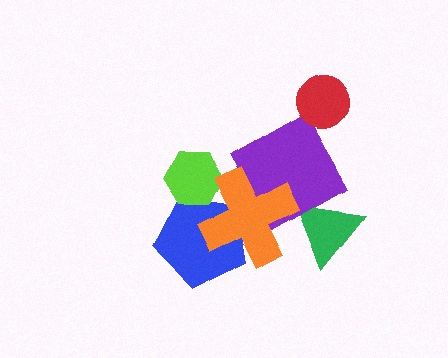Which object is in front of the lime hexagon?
The orange cross is in front of the lime hexagon.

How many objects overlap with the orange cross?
4 objects overlap with the orange cross.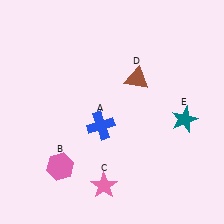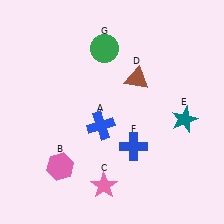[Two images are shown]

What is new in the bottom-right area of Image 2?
A blue cross (F) was added in the bottom-right area of Image 2.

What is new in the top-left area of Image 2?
A green circle (G) was added in the top-left area of Image 2.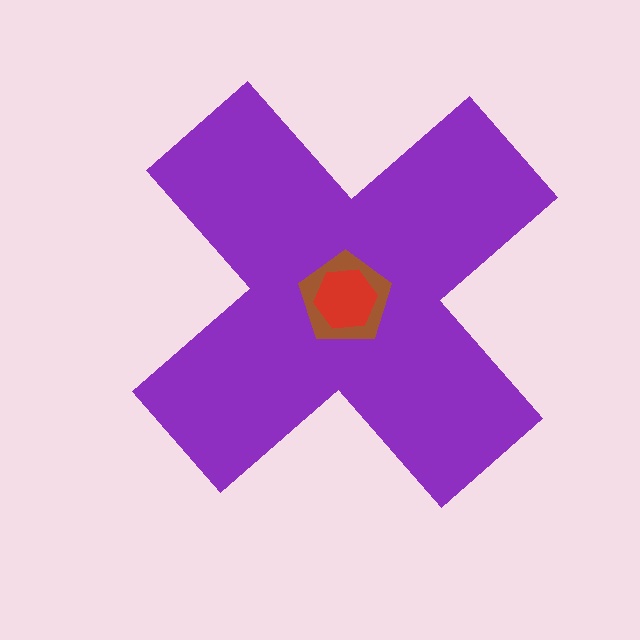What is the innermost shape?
The red hexagon.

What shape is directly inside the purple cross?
The brown pentagon.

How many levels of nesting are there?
3.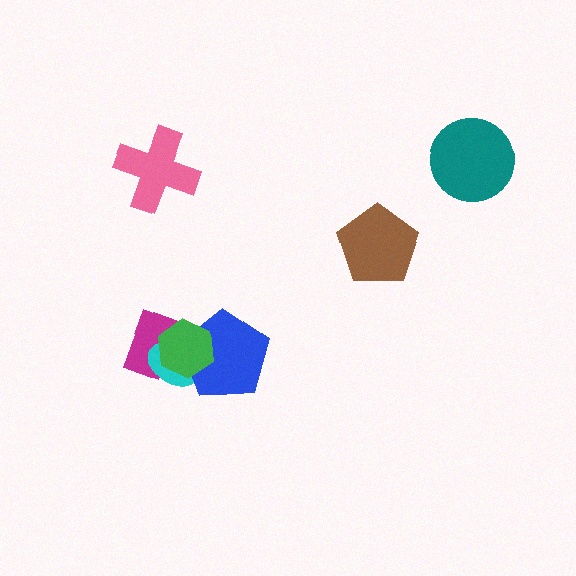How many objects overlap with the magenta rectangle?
2 objects overlap with the magenta rectangle.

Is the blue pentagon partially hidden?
Yes, it is partially covered by another shape.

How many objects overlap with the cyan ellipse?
3 objects overlap with the cyan ellipse.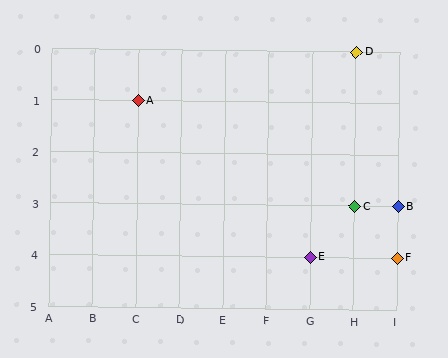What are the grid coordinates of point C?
Point C is at grid coordinates (H, 3).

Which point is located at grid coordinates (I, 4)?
Point F is at (I, 4).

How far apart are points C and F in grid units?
Points C and F are 1 column and 1 row apart (about 1.4 grid units diagonally).